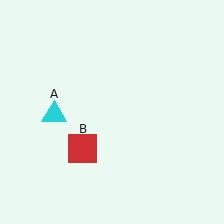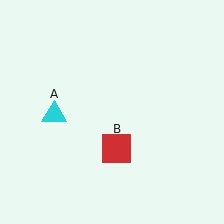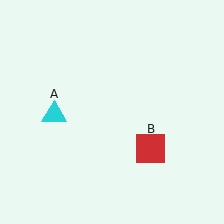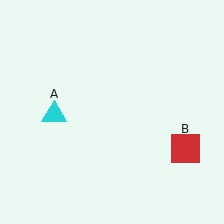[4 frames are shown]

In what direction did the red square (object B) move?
The red square (object B) moved right.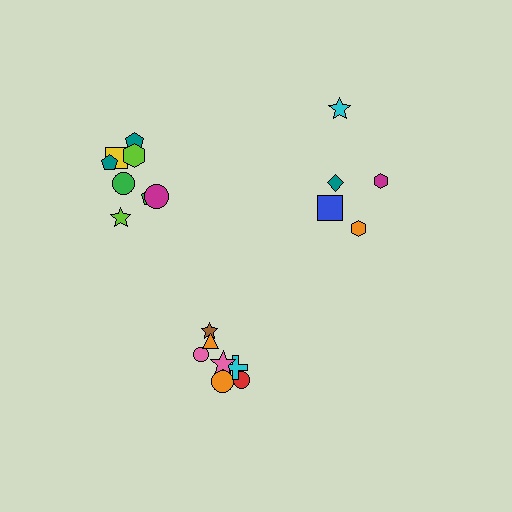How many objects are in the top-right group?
There are 5 objects.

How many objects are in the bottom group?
There are 8 objects.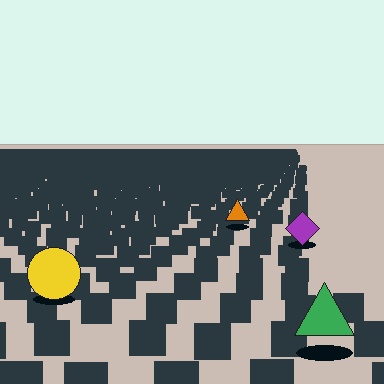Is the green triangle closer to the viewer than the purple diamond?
Yes. The green triangle is closer — you can tell from the texture gradient: the ground texture is coarser near it.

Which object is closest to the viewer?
The green triangle is closest. The texture marks near it are larger and more spread out.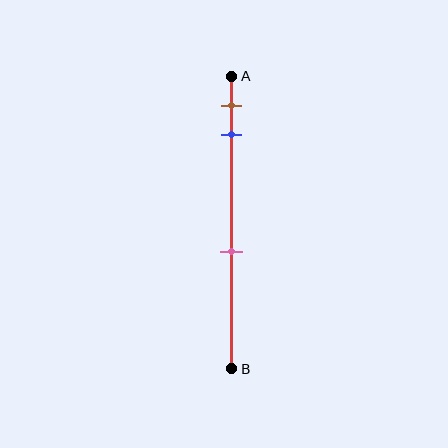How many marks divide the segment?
There are 3 marks dividing the segment.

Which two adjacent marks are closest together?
The brown and blue marks are the closest adjacent pair.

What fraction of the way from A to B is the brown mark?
The brown mark is approximately 10% (0.1) of the way from A to B.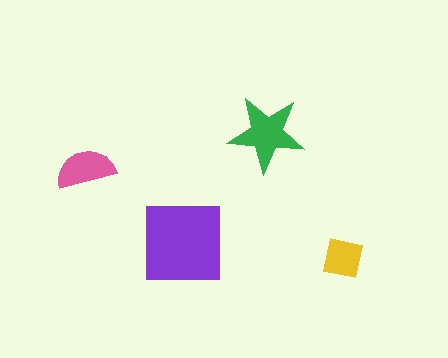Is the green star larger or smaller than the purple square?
Smaller.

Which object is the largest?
The purple square.